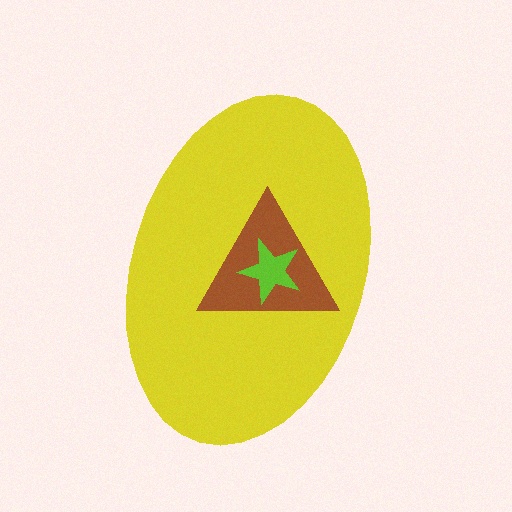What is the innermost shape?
The lime star.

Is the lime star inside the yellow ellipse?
Yes.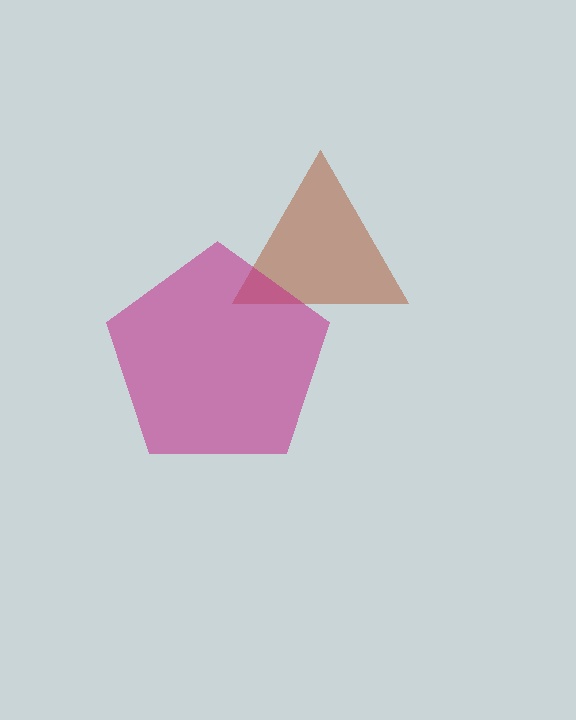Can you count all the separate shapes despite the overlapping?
Yes, there are 2 separate shapes.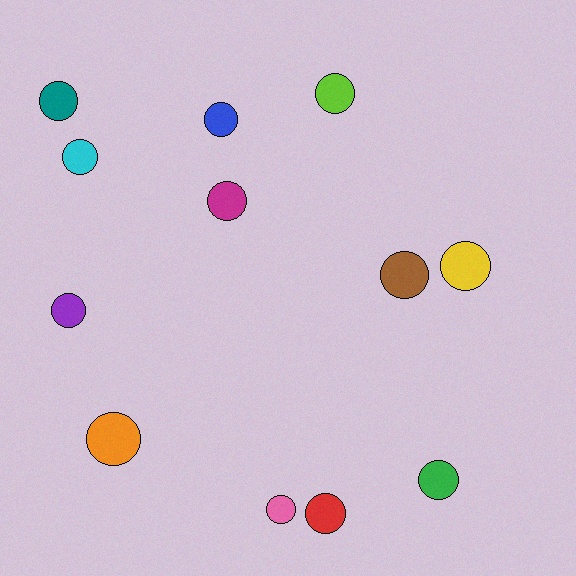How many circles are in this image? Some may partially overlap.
There are 12 circles.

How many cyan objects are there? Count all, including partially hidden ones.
There is 1 cyan object.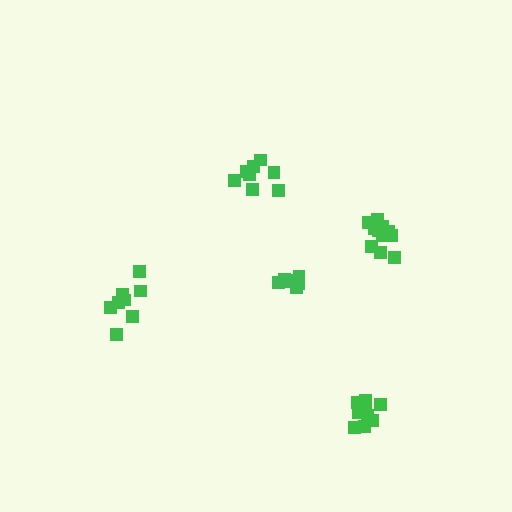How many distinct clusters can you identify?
There are 5 distinct clusters.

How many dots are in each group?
Group 1: 13 dots, Group 2: 8 dots, Group 3: 8 dots, Group 4: 7 dots, Group 5: 10 dots (46 total).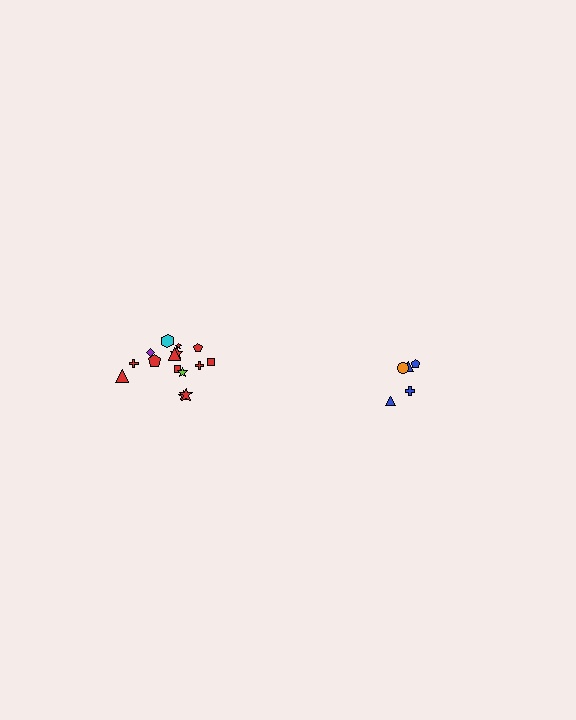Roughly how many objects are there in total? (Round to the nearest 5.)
Roughly 20 objects in total.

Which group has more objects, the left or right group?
The left group.